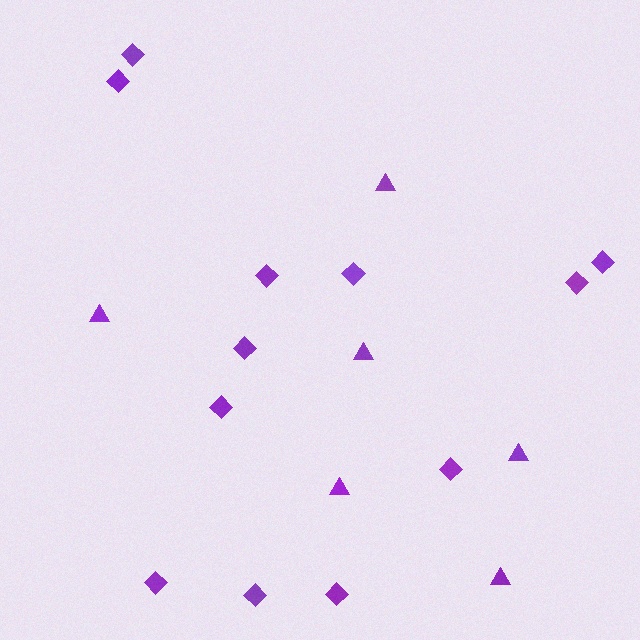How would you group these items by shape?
There are 2 groups: one group of triangles (6) and one group of diamonds (12).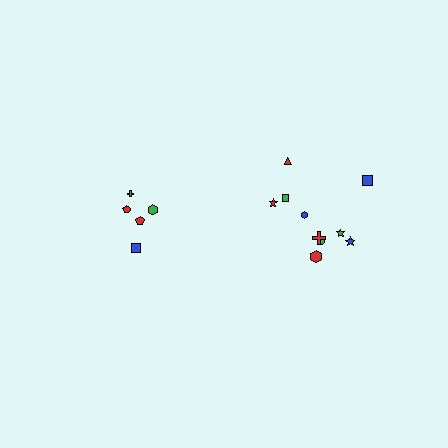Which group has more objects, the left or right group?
The right group.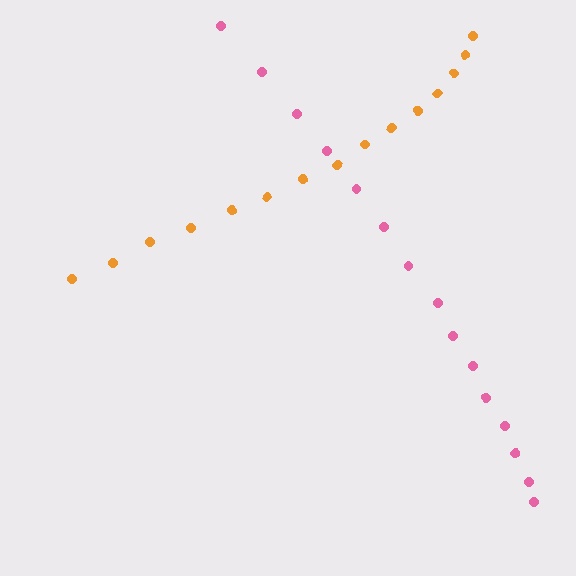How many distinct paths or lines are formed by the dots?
There are 2 distinct paths.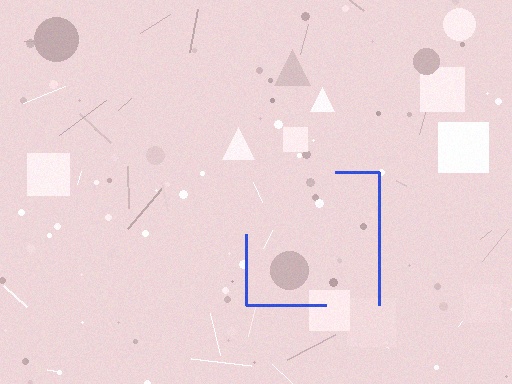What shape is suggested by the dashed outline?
The dashed outline suggests a square.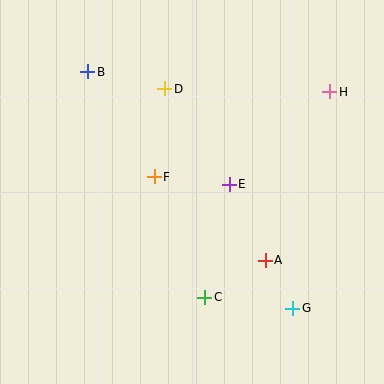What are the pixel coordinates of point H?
Point H is at (330, 92).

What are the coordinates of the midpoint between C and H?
The midpoint between C and H is at (267, 194).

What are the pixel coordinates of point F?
Point F is at (154, 177).